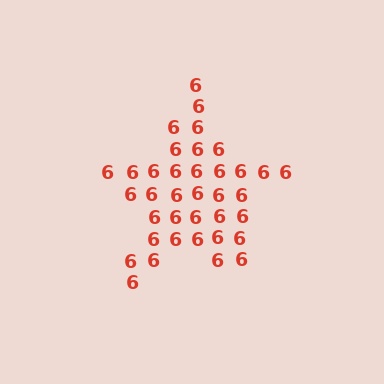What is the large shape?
The large shape is a star.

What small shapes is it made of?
It is made of small digit 6's.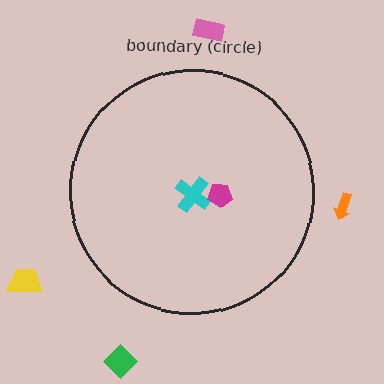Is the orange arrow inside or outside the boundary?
Outside.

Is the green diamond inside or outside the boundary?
Outside.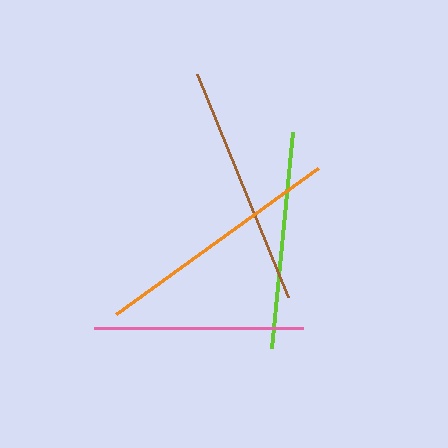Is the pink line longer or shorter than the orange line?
The orange line is longer than the pink line.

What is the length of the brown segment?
The brown segment is approximately 241 pixels long.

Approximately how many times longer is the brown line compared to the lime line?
The brown line is approximately 1.1 times the length of the lime line.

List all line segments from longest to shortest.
From longest to shortest: orange, brown, lime, pink.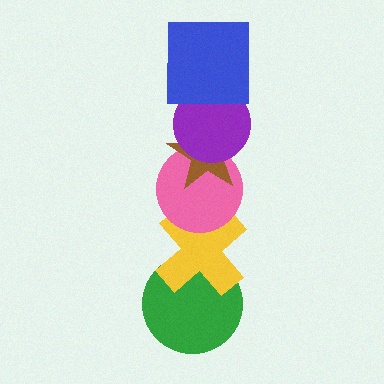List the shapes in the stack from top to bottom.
From top to bottom: the blue square, the purple circle, the brown star, the pink circle, the yellow cross, the green circle.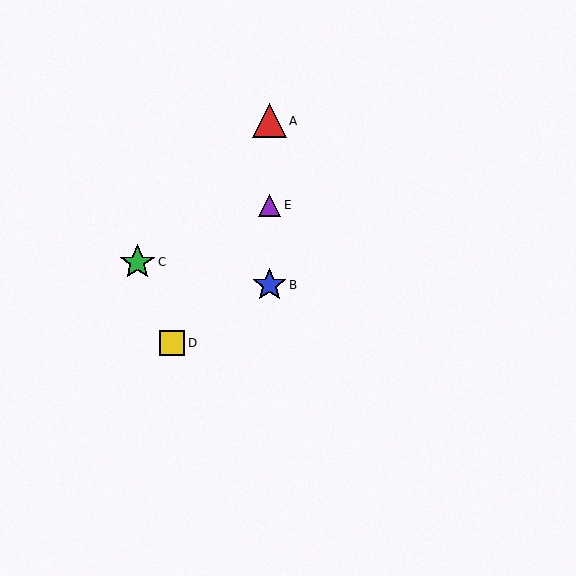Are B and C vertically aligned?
No, B is at x≈270 and C is at x≈137.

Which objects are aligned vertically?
Objects A, B, E are aligned vertically.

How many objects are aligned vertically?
3 objects (A, B, E) are aligned vertically.